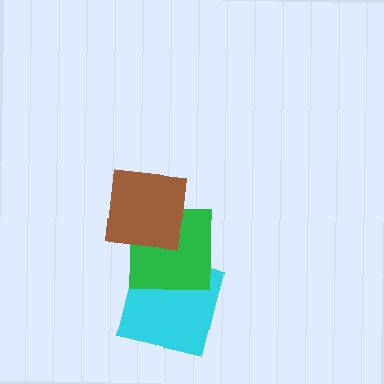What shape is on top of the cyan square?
The green square is on top of the cyan square.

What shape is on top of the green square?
The brown square is on top of the green square.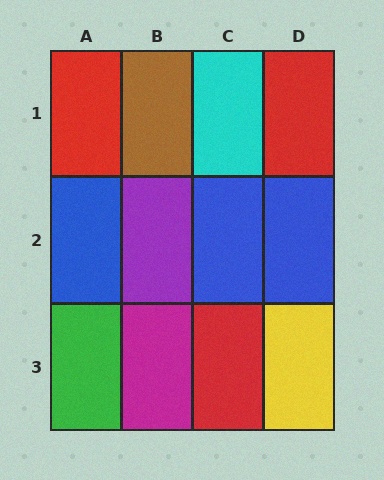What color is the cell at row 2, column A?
Blue.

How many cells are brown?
1 cell is brown.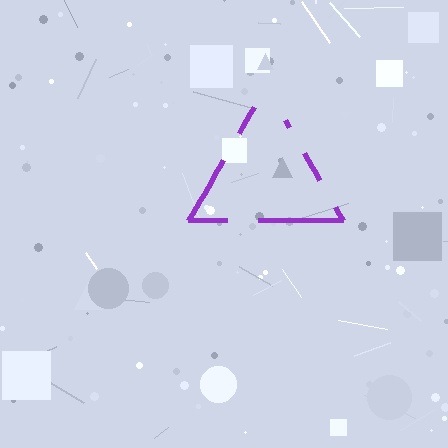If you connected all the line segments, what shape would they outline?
They would outline a triangle.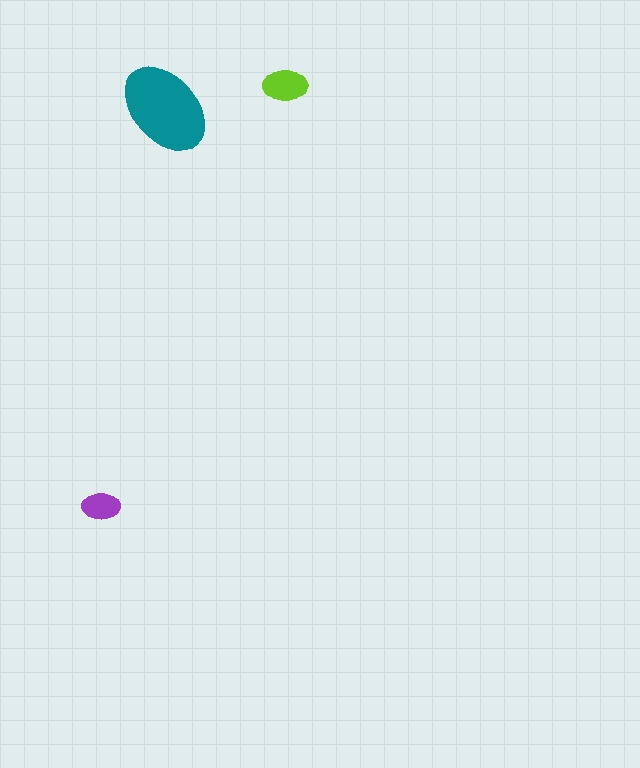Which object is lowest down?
The purple ellipse is bottommost.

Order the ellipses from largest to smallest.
the teal one, the lime one, the purple one.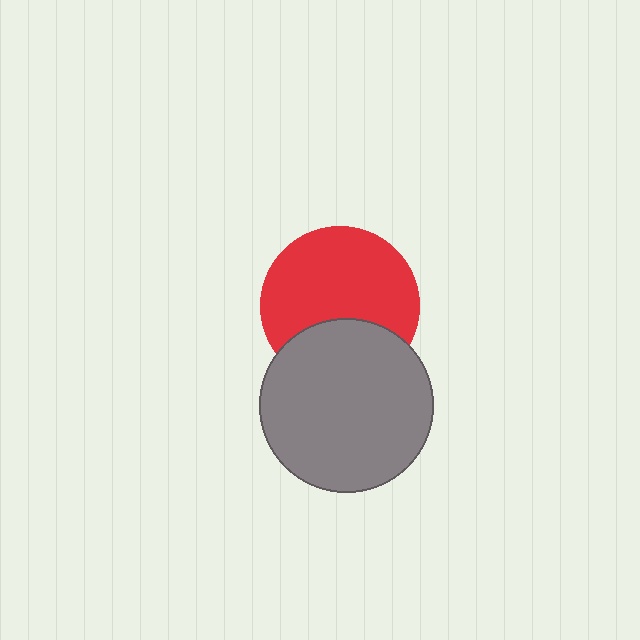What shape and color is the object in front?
The object in front is a gray circle.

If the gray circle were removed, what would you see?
You would see the complete red circle.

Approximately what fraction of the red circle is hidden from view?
Roughly 32% of the red circle is hidden behind the gray circle.